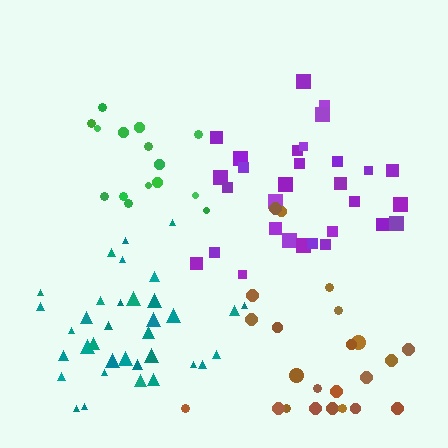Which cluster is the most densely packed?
Teal.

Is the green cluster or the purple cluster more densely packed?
Purple.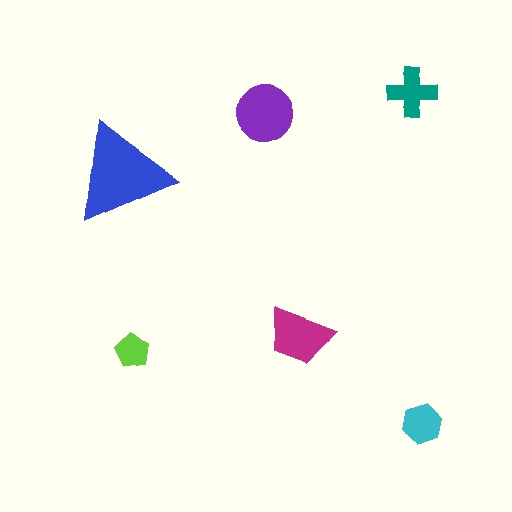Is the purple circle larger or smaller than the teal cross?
Larger.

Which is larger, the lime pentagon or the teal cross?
The teal cross.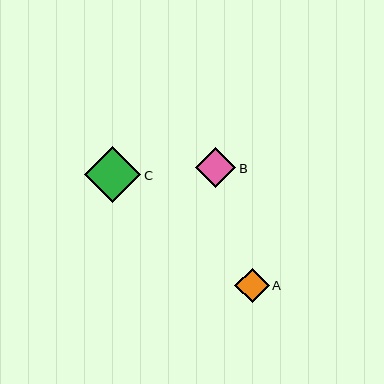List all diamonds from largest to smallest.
From largest to smallest: C, B, A.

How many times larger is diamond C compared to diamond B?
Diamond C is approximately 1.4 times the size of diamond B.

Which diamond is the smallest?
Diamond A is the smallest with a size of approximately 34 pixels.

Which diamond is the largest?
Diamond C is the largest with a size of approximately 56 pixels.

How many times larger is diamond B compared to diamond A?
Diamond B is approximately 1.2 times the size of diamond A.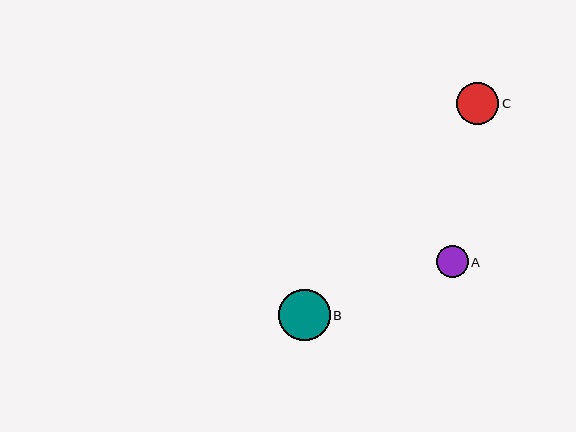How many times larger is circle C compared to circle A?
Circle C is approximately 1.3 times the size of circle A.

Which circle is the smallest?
Circle A is the smallest with a size of approximately 32 pixels.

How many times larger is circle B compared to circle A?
Circle B is approximately 1.6 times the size of circle A.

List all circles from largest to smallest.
From largest to smallest: B, C, A.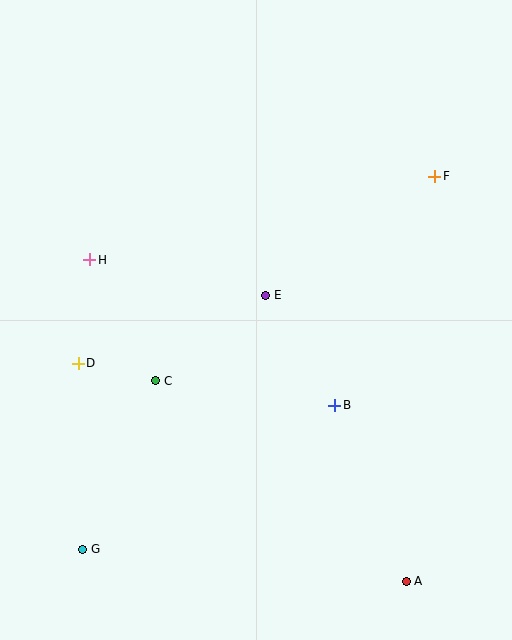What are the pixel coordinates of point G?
Point G is at (83, 549).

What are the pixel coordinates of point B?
Point B is at (335, 405).